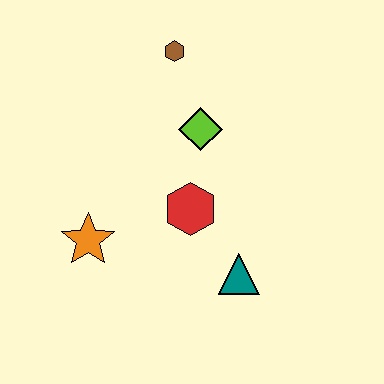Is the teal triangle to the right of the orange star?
Yes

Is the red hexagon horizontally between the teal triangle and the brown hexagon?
Yes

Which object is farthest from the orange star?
The brown hexagon is farthest from the orange star.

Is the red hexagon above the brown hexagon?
No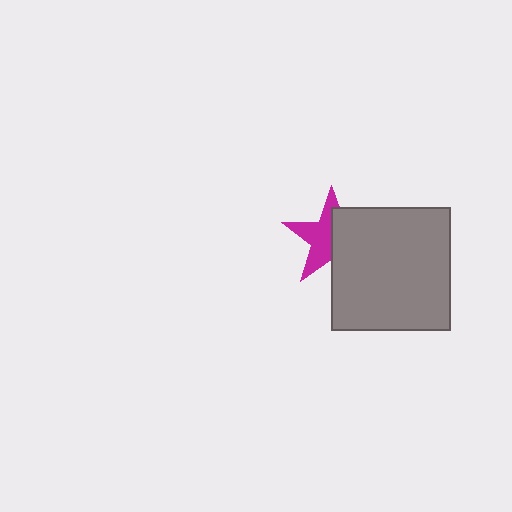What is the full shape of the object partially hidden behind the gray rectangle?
The partially hidden object is a magenta star.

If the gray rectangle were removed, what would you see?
You would see the complete magenta star.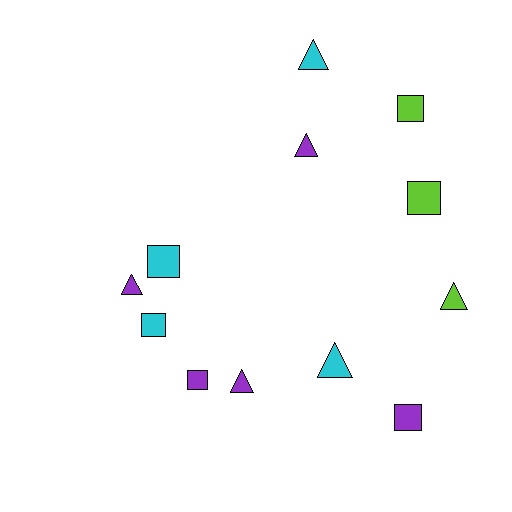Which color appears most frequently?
Purple, with 5 objects.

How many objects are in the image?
There are 12 objects.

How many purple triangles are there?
There are 3 purple triangles.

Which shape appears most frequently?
Square, with 6 objects.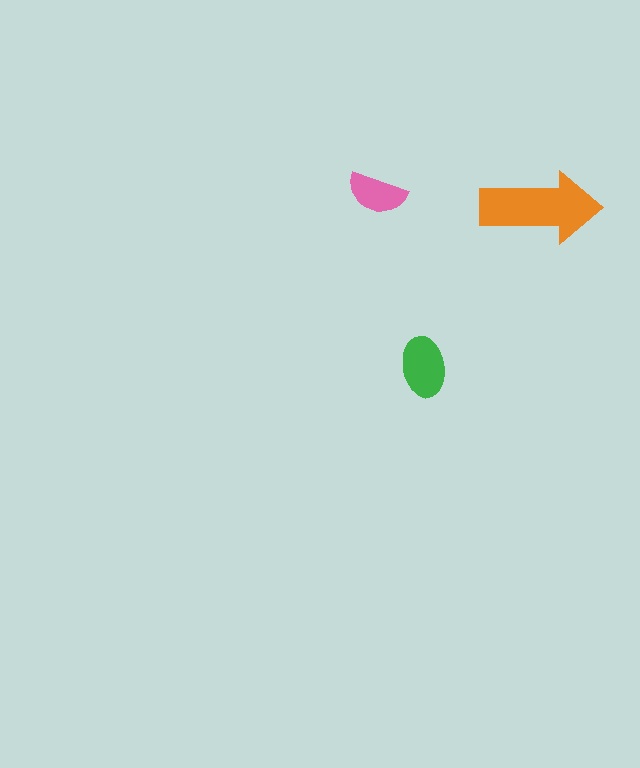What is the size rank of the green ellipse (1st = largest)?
2nd.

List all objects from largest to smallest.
The orange arrow, the green ellipse, the pink semicircle.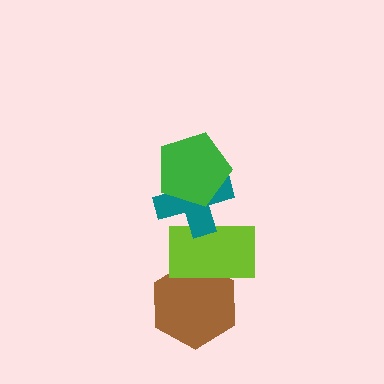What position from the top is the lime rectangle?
The lime rectangle is 3rd from the top.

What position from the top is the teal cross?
The teal cross is 2nd from the top.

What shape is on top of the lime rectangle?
The teal cross is on top of the lime rectangle.